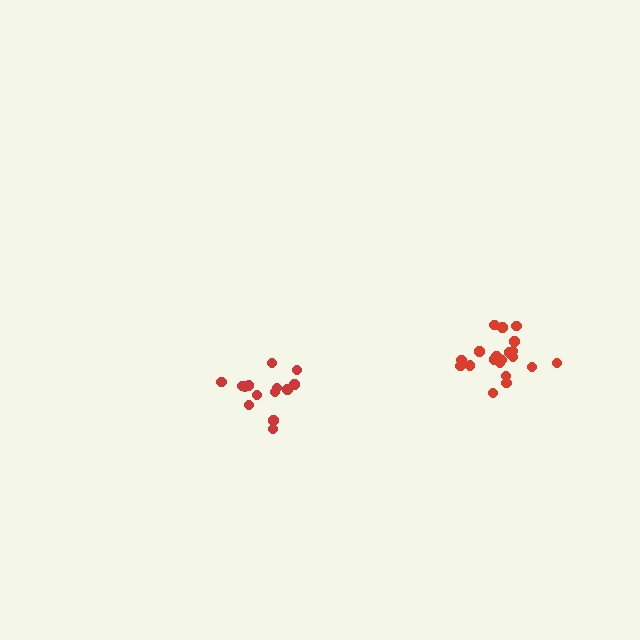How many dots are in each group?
Group 1: 20 dots, Group 2: 14 dots (34 total).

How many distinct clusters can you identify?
There are 2 distinct clusters.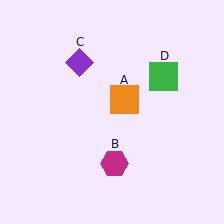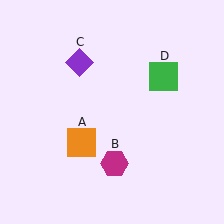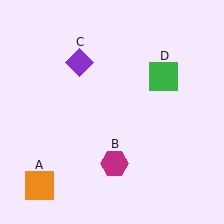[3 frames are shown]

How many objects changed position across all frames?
1 object changed position: orange square (object A).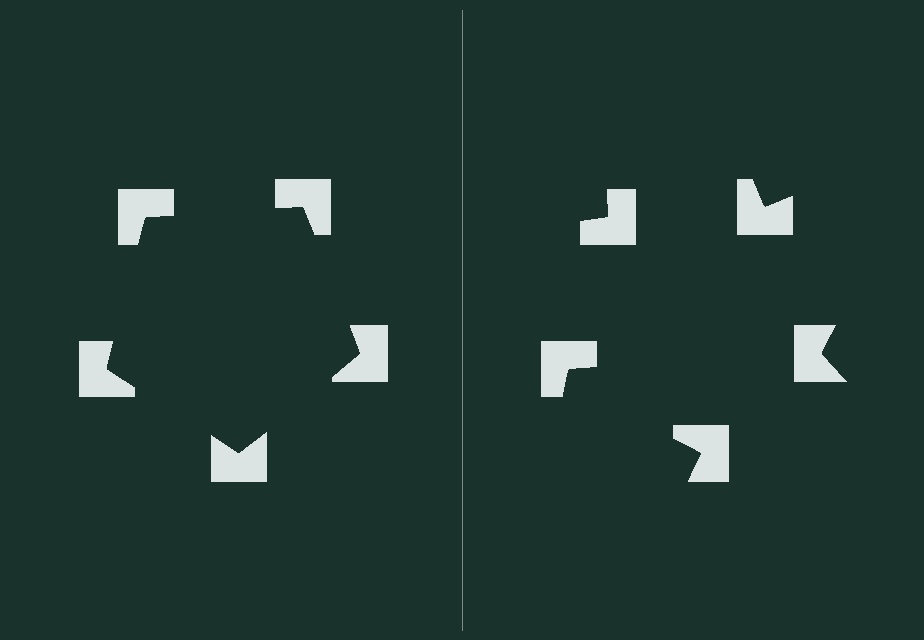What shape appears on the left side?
An illusory pentagon.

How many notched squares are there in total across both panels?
10 — 5 on each side.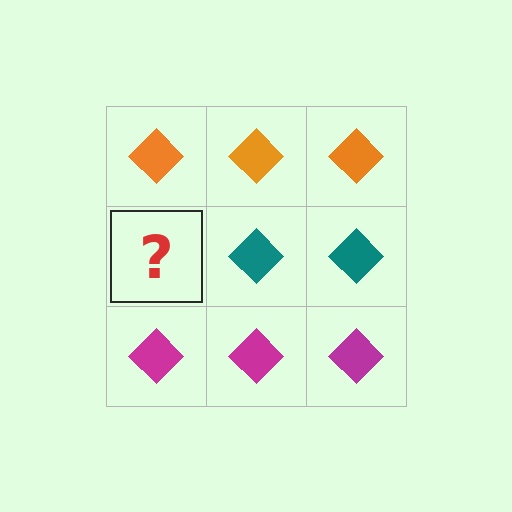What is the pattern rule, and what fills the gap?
The rule is that each row has a consistent color. The gap should be filled with a teal diamond.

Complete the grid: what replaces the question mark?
The question mark should be replaced with a teal diamond.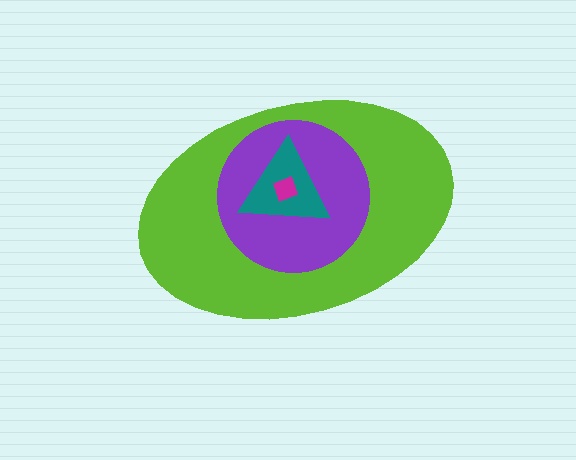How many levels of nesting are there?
4.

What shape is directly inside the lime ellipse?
The purple circle.